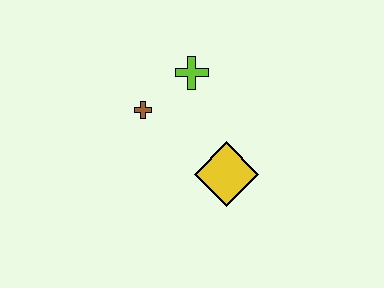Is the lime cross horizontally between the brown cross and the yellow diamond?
Yes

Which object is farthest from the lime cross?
The yellow diamond is farthest from the lime cross.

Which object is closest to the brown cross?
The lime cross is closest to the brown cross.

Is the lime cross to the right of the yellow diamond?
No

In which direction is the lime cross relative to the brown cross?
The lime cross is to the right of the brown cross.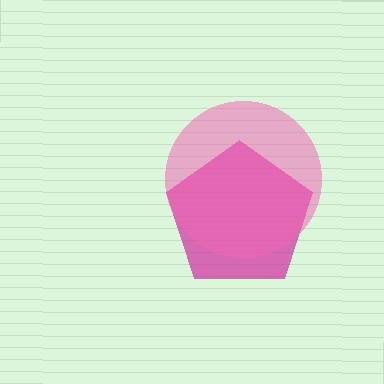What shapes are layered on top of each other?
The layered shapes are: a magenta pentagon, a pink circle.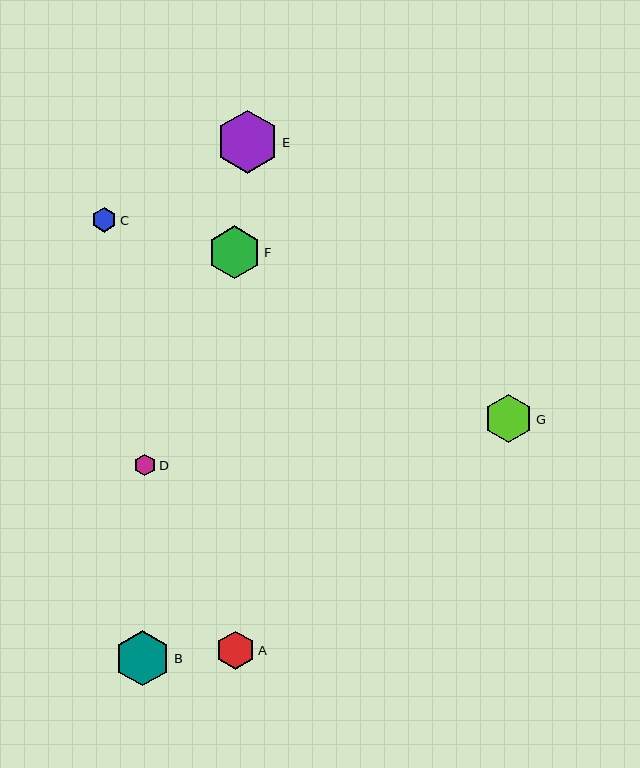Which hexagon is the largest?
Hexagon E is the largest with a size of approximately 63 pixels.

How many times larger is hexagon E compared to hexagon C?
Hexagon E is approximately 2.5 times the size of hexagon C.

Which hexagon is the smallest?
Hexagon D is the smallest with a size of approximately 21 pixels.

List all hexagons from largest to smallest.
From largest to smallest: E, B, F, G, A, C, D.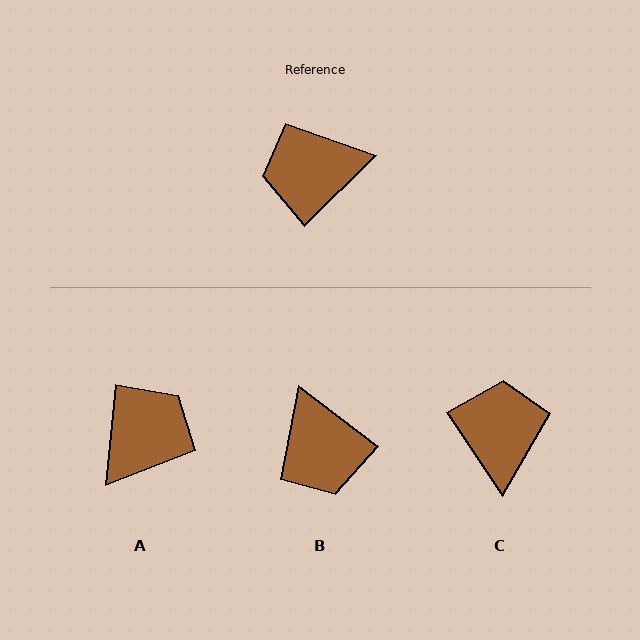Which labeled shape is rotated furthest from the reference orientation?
A, about 140 degrees away.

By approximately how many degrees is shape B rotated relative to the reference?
Approximately 98 degrees counter-clockwise.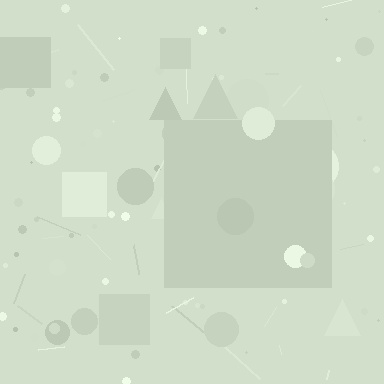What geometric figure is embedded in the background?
A square is embedded in the background.